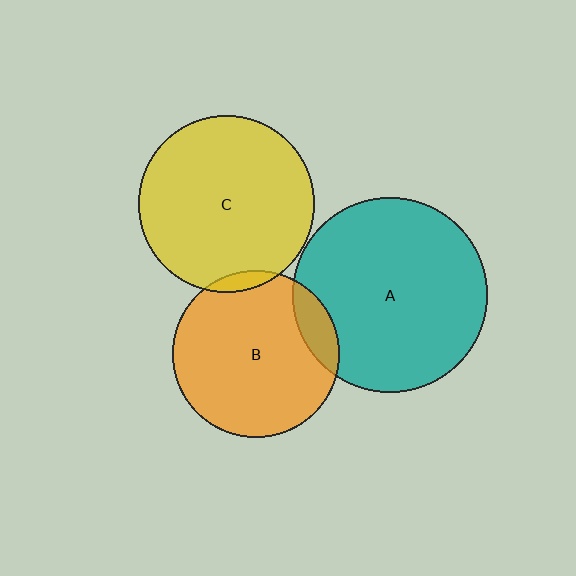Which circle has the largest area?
Circle A (teal).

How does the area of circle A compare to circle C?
Approximately 1.2 times.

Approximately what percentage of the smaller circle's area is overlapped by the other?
Approximately 10%.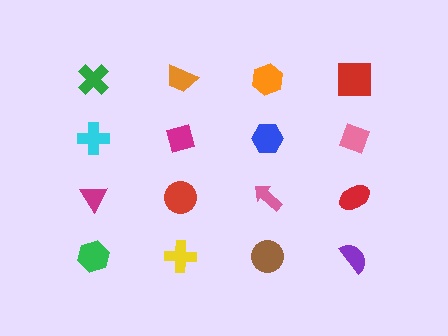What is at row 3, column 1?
A magenta triangle.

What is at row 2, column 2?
A magenta square.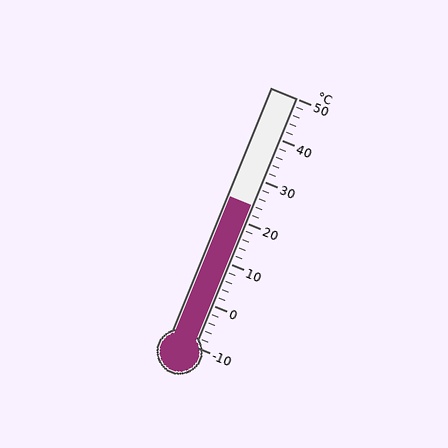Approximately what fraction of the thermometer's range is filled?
The thermometer is filled to approximately 55% of its range.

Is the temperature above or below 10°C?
The temperature is above 10°C.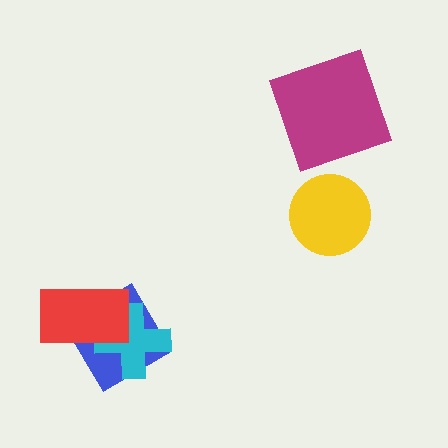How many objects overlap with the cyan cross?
2 objects overlap with the cyan cross.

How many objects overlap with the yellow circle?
0 objects overlap with the yellow circle.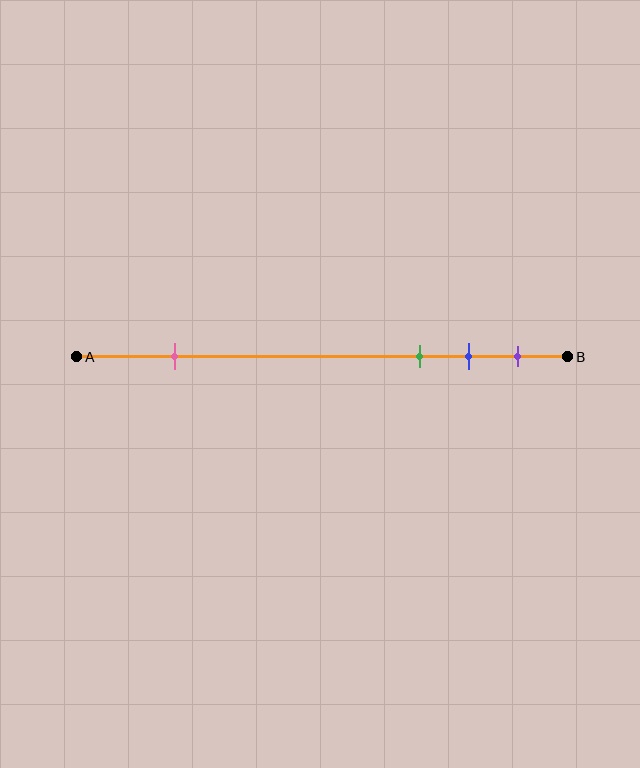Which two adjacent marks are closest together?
The blue and purple marks are the closest adjacent pair.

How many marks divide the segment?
There are 4 marks dividing the segment.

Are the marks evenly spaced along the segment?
No, the marks are not evenly spaced.